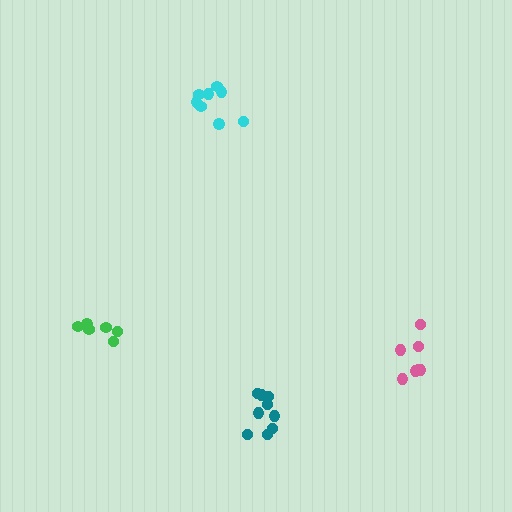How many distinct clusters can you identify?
There are 4 distinct clusters.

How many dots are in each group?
Group 1: 9 dots, Group 2: 8 dots, Group 3: 7 dots, Group 4: 6 dots (30 total).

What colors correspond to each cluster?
The clusters are colored: teal, cyan, pink, green.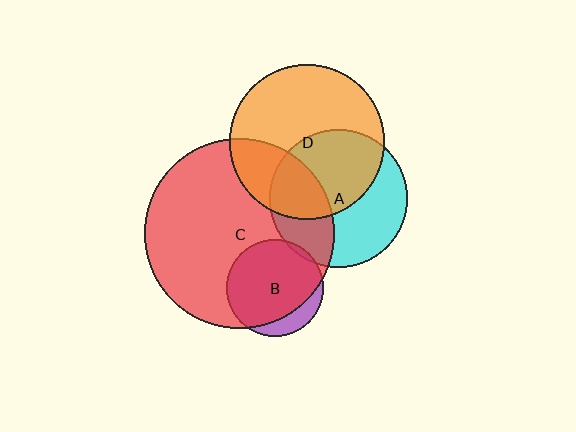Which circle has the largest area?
Circle C (red).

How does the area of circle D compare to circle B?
Approximately 2.6 times.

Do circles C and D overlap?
Yes.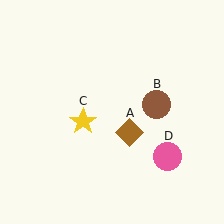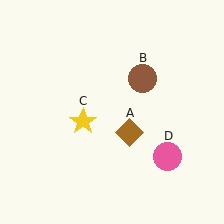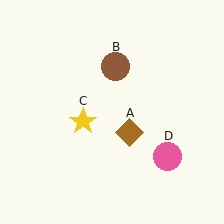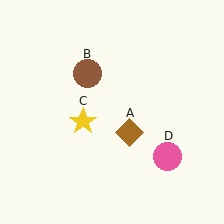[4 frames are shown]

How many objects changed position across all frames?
1 object changed position: brown circle (object B).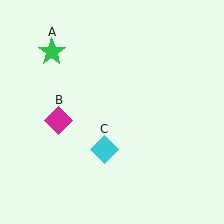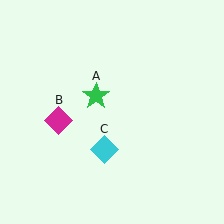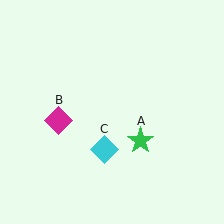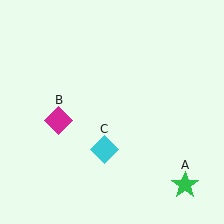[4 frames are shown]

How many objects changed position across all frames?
1 object changed position: green star (object A).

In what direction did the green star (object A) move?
The green star (object A) moved down and to the right.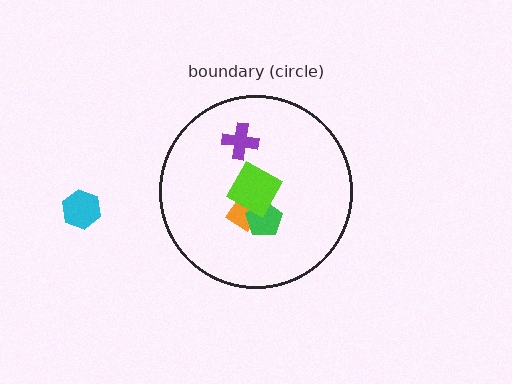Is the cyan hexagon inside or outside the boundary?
Outside.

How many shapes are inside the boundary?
4 inside, 1 outside.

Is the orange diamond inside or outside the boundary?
Inside.